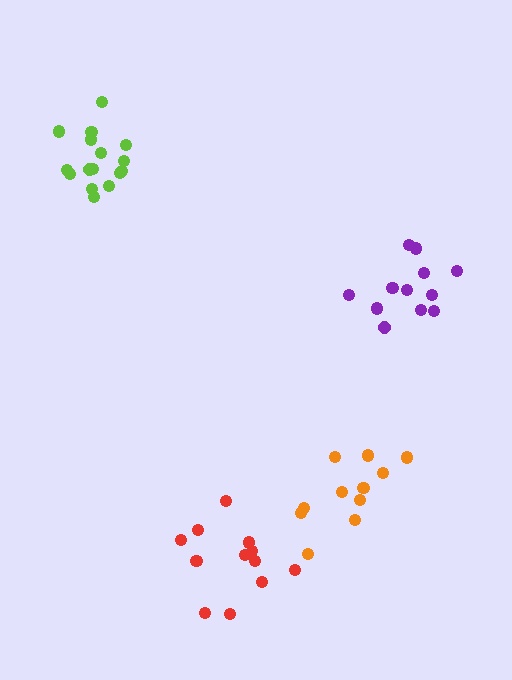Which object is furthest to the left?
The lime cluster is leftmost.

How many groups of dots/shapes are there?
There are 4 groups.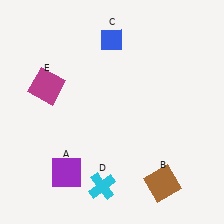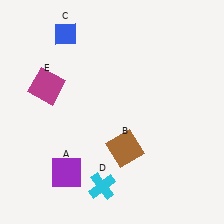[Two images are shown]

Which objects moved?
The objects that moved are: the brown square (B), the blue diamond (C).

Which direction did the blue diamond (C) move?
The blue diamond (C) moved left.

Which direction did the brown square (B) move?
The brown square (B) moved left.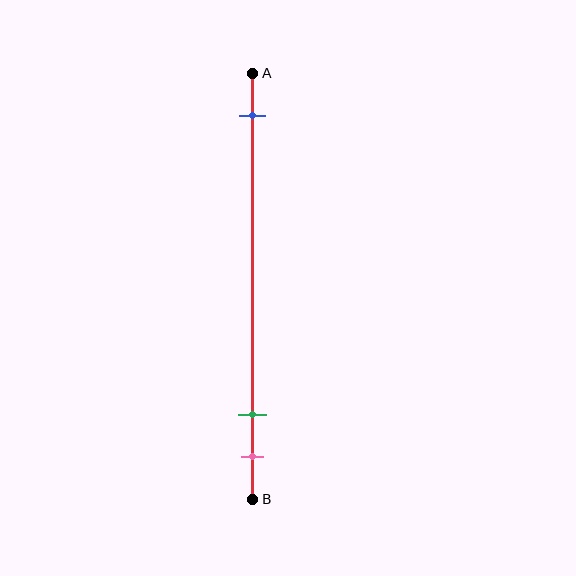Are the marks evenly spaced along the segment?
No, the marks are not evenly spaced.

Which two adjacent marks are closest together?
The green and pink marks are the closest adjacent pair.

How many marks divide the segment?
There are 3 marks dividing the segment.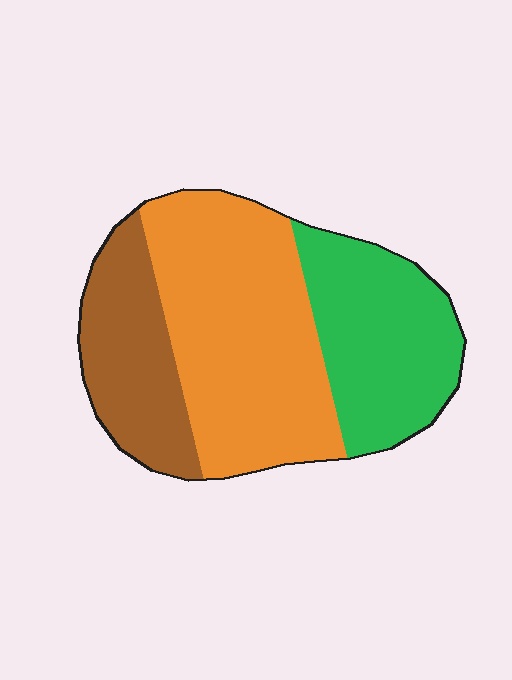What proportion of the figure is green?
Green covers 30% of the figure.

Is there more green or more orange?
Orange.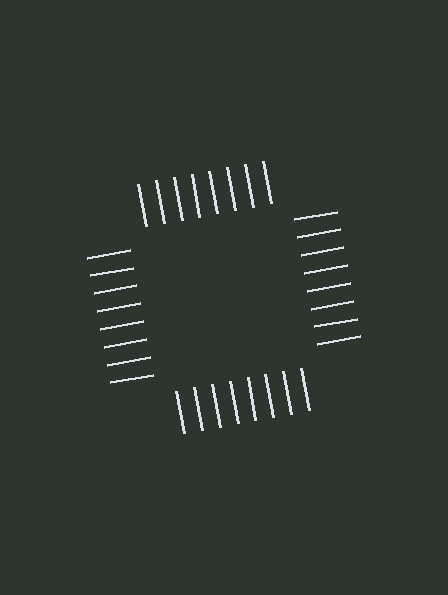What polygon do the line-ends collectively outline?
An illusory square — the line segments terminate on its edges but no continuous stroke is drawn.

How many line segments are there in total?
32 — 8 along each of the 4 edges.